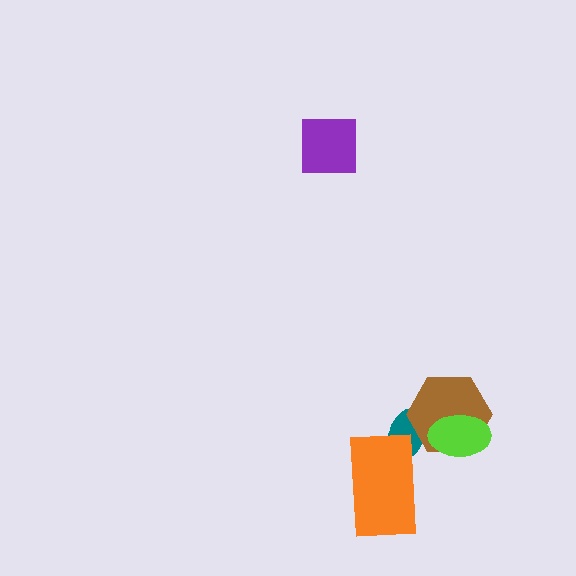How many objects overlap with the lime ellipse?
1 object overlaps with the lime ellipse.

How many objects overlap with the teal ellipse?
2 objects overlap with the teal ellipse.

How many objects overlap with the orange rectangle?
1 object overlaps with the orange rectangle.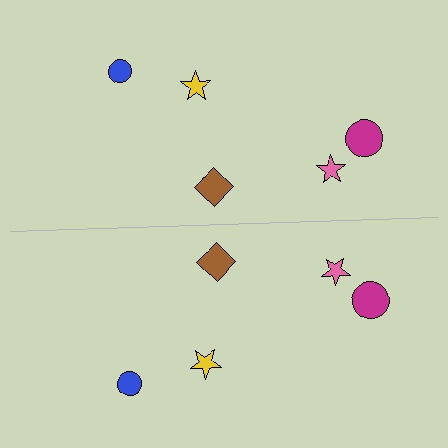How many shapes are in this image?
There are 10 shapes in this image.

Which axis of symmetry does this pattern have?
The pattern has a horizontal axis of symmetry running through the center of the image.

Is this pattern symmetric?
Yes, this pattern has bilateral (reflection) symmetry.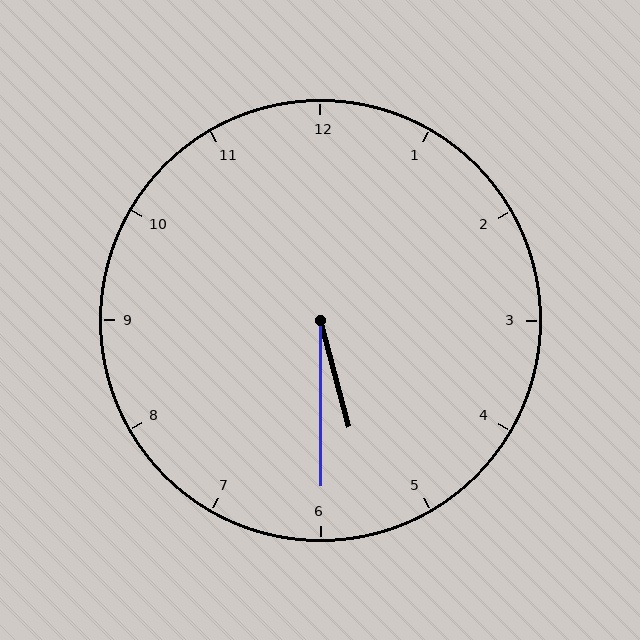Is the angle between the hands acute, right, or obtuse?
It is acute.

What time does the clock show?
5:30.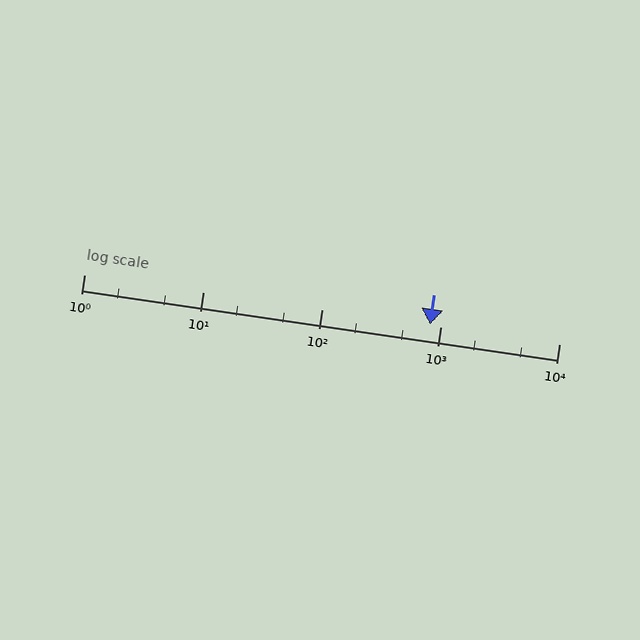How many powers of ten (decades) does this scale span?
The scale spans 4 decades, from 1 to 10000.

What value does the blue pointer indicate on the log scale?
The pointer indicates approximately 810.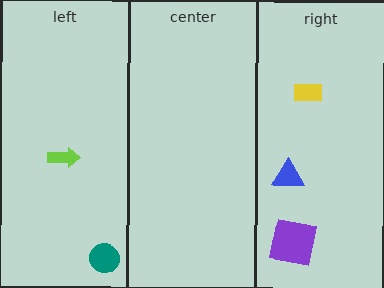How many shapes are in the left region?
2.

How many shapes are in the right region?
3.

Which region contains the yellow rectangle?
The right region.